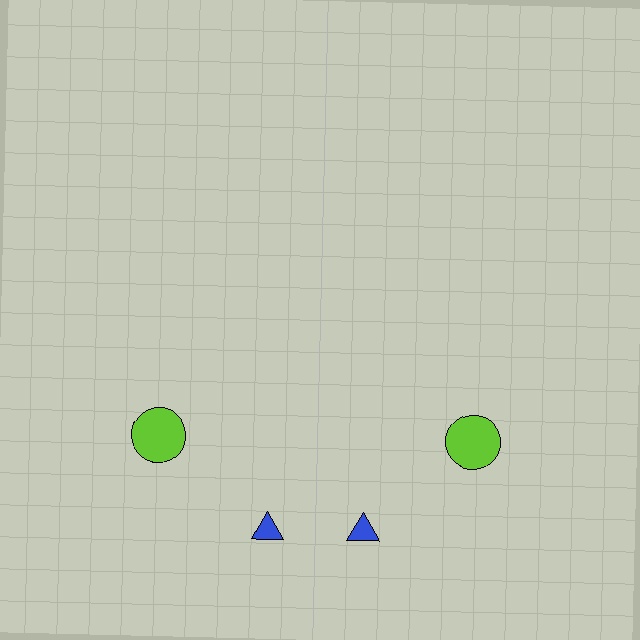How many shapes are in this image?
There are 4 shapes in this image.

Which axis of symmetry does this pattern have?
The pattern has a vertical axis of symmetry running through the center of the image.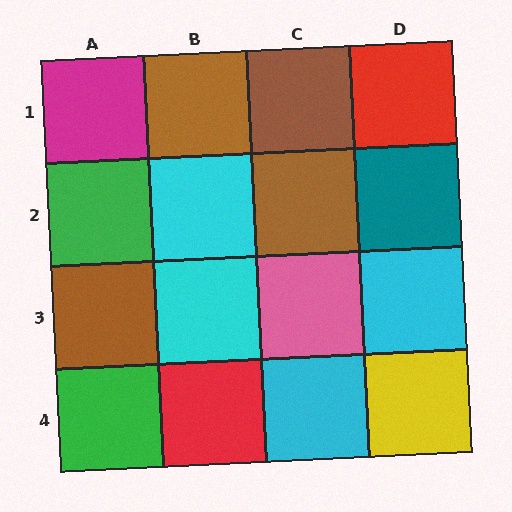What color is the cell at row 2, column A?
Green.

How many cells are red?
2 cells are red.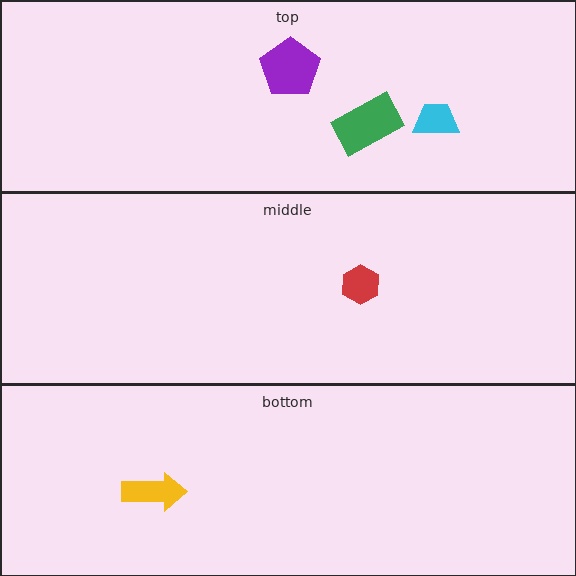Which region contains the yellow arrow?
The bottom region.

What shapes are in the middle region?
The red hexagon.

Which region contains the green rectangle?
The top region.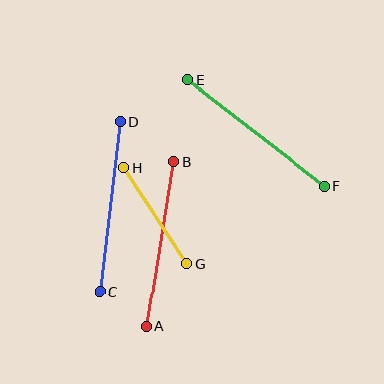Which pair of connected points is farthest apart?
Points E and F are farthest apart.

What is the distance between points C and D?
The distance is approximately 171 pixels.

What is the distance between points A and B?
The distance is approximately 166 pixels.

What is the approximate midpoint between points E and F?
The midpoint is at approximately (256, 133) pixels.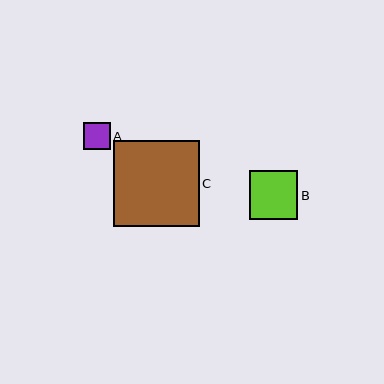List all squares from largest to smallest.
From largest to smallest: C, B, A.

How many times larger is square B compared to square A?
Square B is approximately 1.8 times the size of square A.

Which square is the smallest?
Square A is the smallest with a size of approximately 27 pixels.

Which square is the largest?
Square C is the largest with a size of approximately 85 pixels.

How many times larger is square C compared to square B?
Square C is approximately 1.8 times the size of square B.